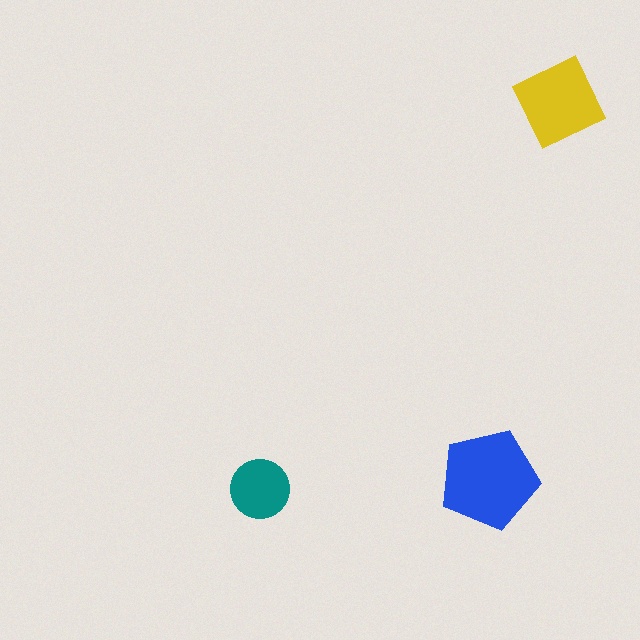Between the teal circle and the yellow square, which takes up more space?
The yellow square.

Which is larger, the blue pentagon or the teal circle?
The blue pentagon.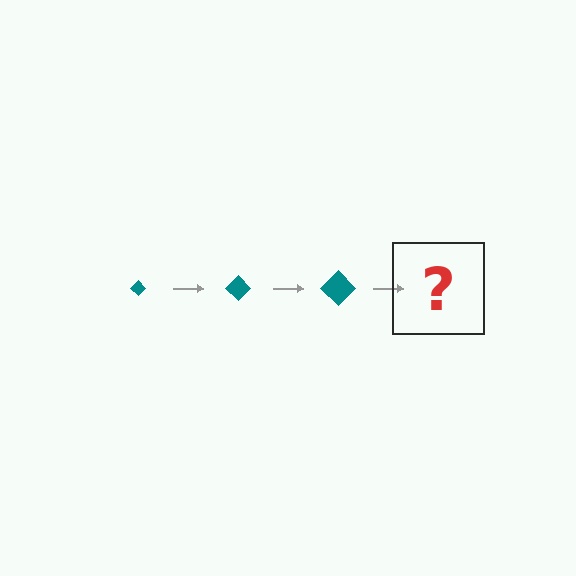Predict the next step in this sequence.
The next step is a teal diamond, larger than the previous one.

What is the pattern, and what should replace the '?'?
The pattern is that the diamond gets progressively larger each step. The '?' should be a teal diamond, larger than the previous one.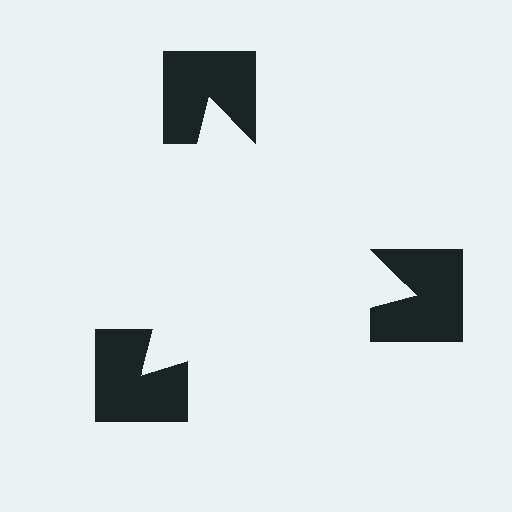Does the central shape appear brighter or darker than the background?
It typically appears slightly brighter than the background, even though no actual brightness change is drawn.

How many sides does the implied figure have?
3 sides.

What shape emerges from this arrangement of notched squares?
An illusory triangle — its edges are inferred from the aligned wedge cuts in the notched squares, not physically drawn.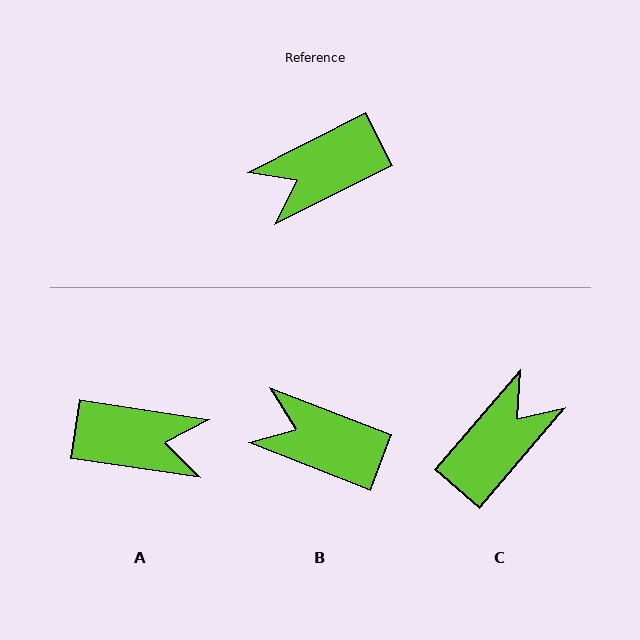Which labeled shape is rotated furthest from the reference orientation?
C, about 157 degrees away.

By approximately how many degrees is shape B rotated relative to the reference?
Approximately 48 degrees clockwise.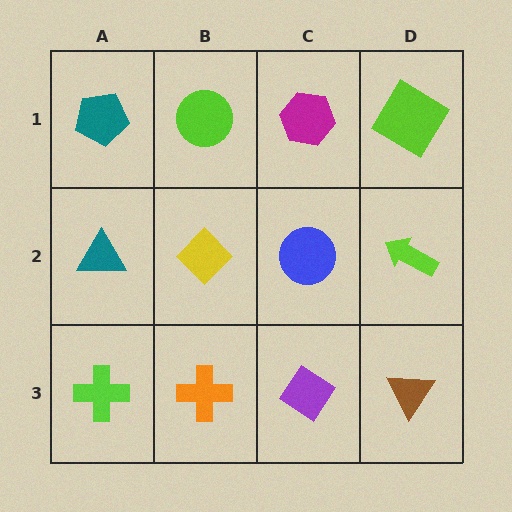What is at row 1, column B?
A lime circle.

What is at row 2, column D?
A lime arrow.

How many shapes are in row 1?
4 shapes.